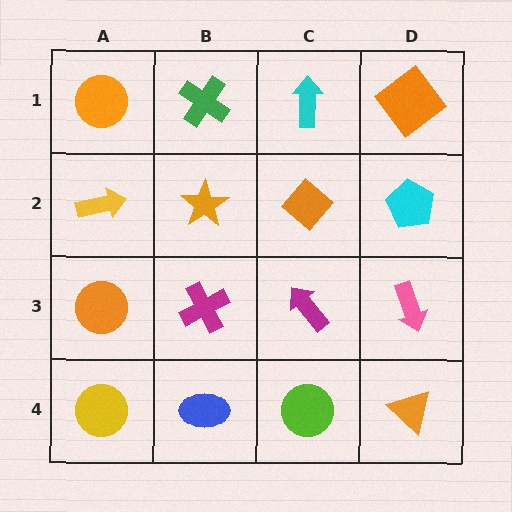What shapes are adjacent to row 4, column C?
A magenta arrow (row 3, column C), a blue ellipse (row 4, column B), an orange triangle (row 4, column D).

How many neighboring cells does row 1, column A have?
2.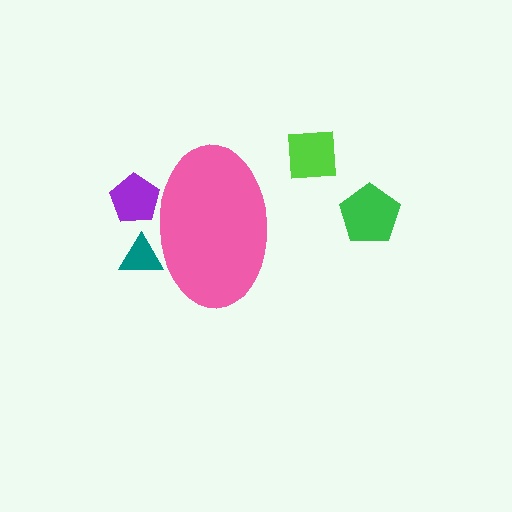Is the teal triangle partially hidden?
Yes, the teal triangle is partially hidden behind the pink ellipse.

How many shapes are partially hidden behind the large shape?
2 shapes are partially hidden.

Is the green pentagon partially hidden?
No, the green pentagon is fully visible.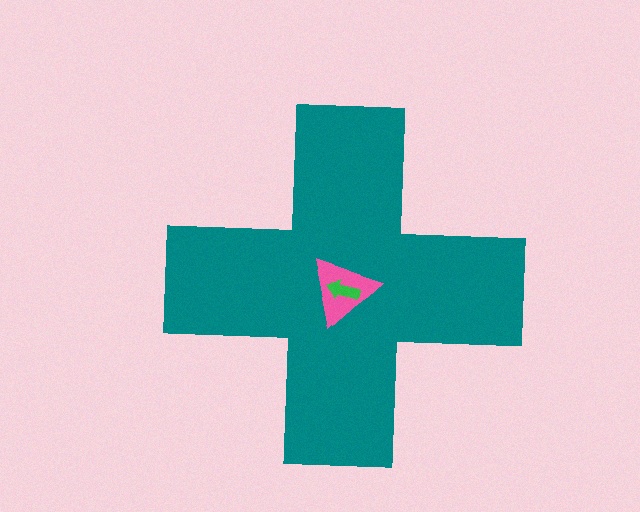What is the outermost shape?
The teal cross.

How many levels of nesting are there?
3.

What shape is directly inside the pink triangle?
The green arrow.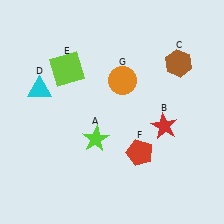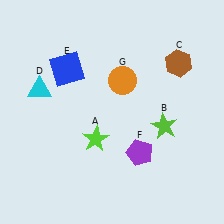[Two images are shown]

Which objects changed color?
B changed from red to lime. E changed from lime to blue. F changed from red to purple.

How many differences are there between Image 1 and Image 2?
There are 3 differences between the two images.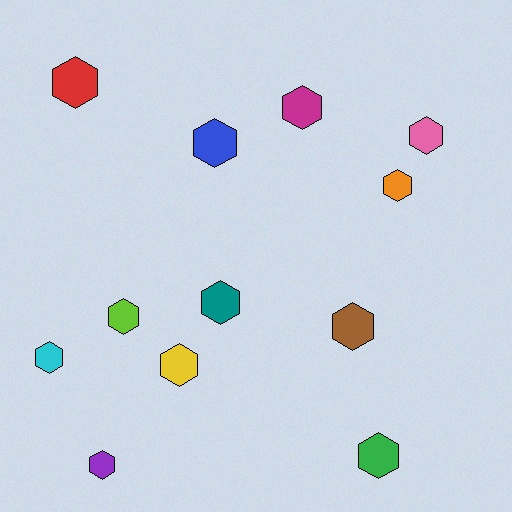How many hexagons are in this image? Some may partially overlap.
There are 12 hexagons.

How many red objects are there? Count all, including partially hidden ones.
There is 1 red object.